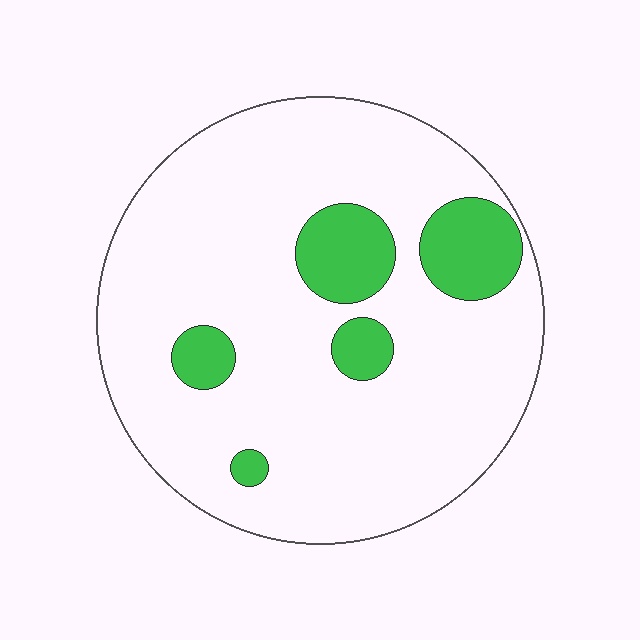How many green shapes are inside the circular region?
5.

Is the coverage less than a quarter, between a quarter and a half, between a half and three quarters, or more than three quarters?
Less than a quarter.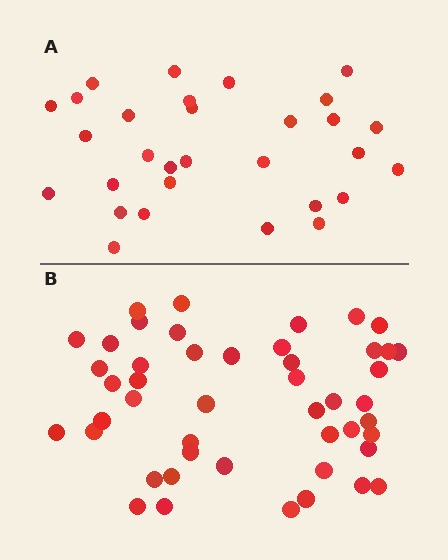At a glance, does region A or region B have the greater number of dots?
Region B (the bottom region) has more dots.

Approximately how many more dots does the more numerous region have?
Region B has approximately 15 more dots than region A.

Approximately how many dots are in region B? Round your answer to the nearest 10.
About 50 dots. (The exact count is 47, which rounds to 50.)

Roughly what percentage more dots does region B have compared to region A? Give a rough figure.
About 55% more.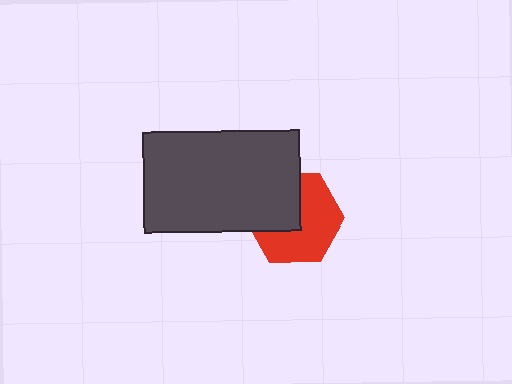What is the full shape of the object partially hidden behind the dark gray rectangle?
The partially hidden object is a red hexagon.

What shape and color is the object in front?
The object in front is a dark gray rectangle.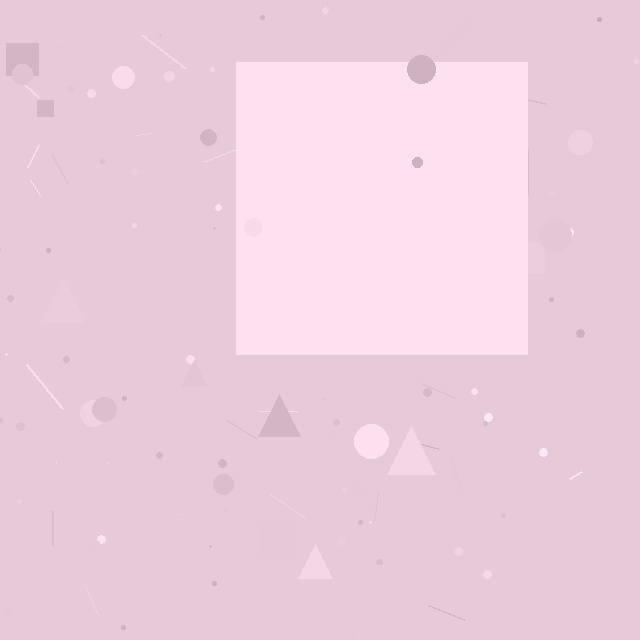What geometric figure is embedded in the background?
A square is embedded in the background.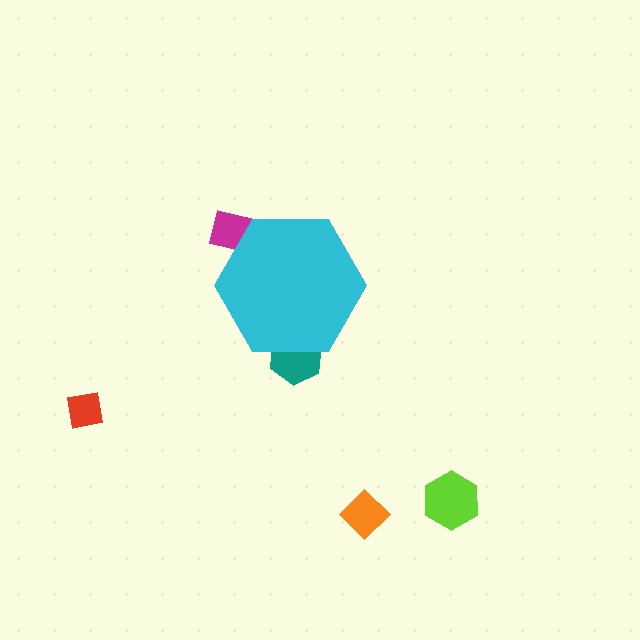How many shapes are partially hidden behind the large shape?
2 shapes are partially hidden.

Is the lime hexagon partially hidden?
No, the lime hexagon is fully visible.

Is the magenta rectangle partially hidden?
Yes, the magenta rectangle is partially hidden behind the cyan hexagon.